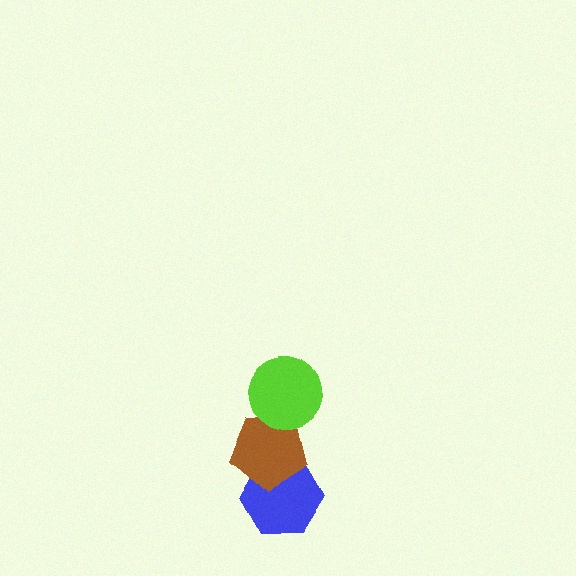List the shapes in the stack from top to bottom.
From top to bottom: the lime circle, the brown pentagon, the blue hexagon.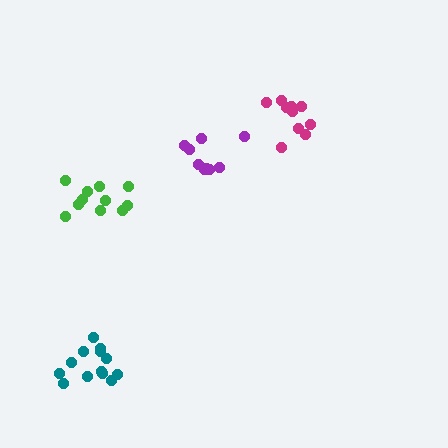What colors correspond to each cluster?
The clusters are colored: teal, magenta, green, purple.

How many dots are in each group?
Group 1: 13 dots, Group 2: 10 dots, Group 3: 11 dots, Group 4: 9 dots (43 total).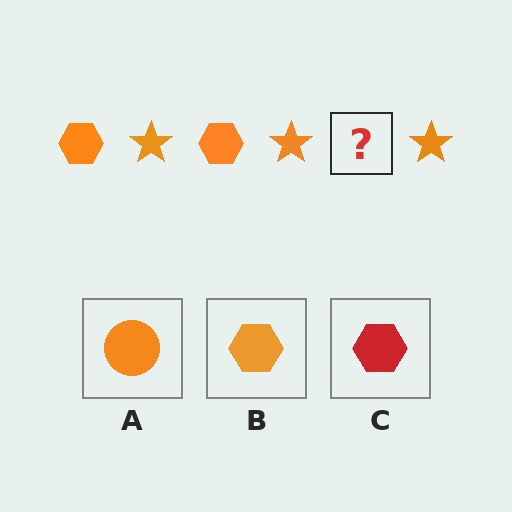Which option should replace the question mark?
Option B.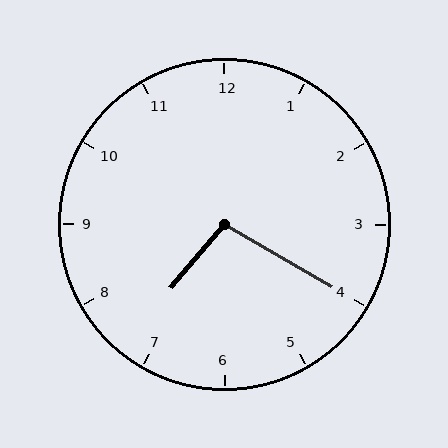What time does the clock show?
7:20.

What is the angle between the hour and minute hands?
Approximately 100 degrees.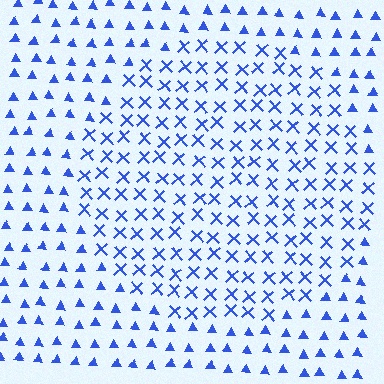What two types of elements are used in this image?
The image uses X marks inside the circle region and triangles outside it.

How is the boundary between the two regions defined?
The boundary is defined by a change in element shape: X marks inside vs. triangles outside. All elements share the same color and spacing.